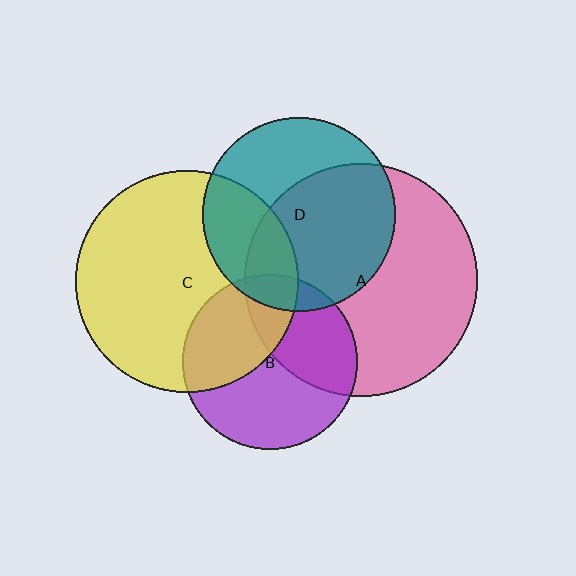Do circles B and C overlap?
Yes.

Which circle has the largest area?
Circle A (pink).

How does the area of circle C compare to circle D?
Approximately 1.3 times.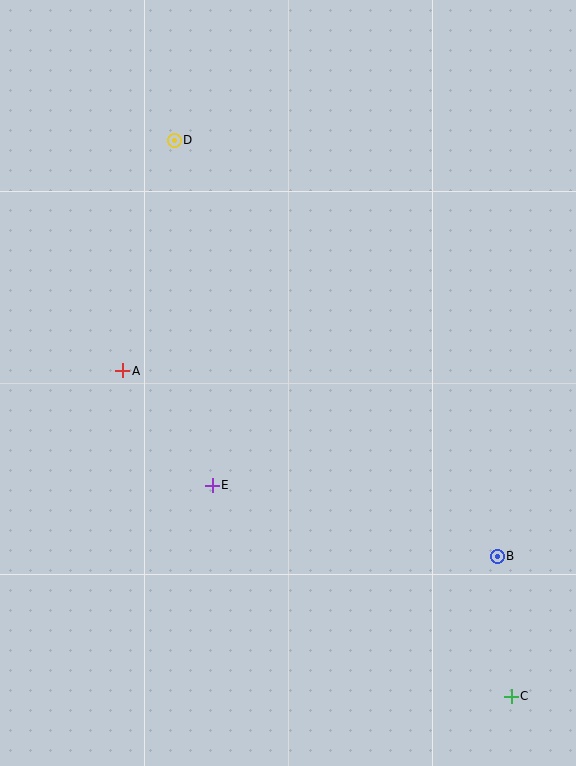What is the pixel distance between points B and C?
The distance between B and C is 141 pixels.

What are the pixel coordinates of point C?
Point C is at (511, 696).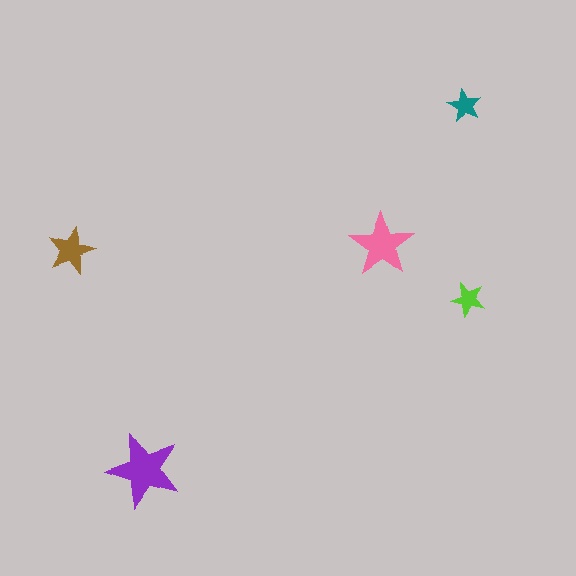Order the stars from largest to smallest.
the purple one, the pink one, the brown one, the lime one, the teal one.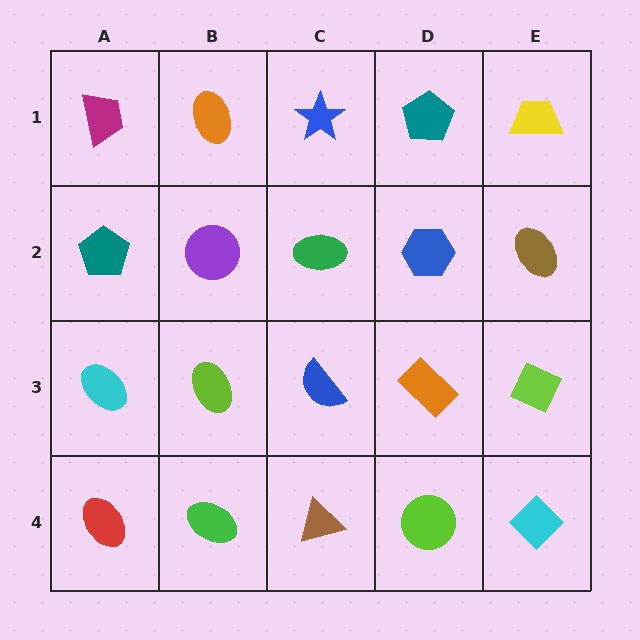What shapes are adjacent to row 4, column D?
An orange rectangle (row 3, column D), a brown triangle (row 4, column C), a cyan diamond (row 4, column E).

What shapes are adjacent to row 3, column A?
A teal pentagon (row 2, column A), a red ellipse (row 4, column A), a lime ellipse (row 3, column B).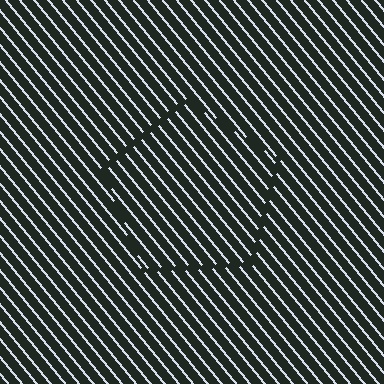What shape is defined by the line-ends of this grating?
An illusory pentagon. The interior of the shape contains the same grating, shifted by half a period — the contour is defined by the phase discontinuity where line-ends from the inner and outer gratings abut.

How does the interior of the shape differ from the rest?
The interior of the shape contains the same grating, shifted by half a period — the contour is defined by the phase discontinuity where line-ends from the inner and outer gratings abut.